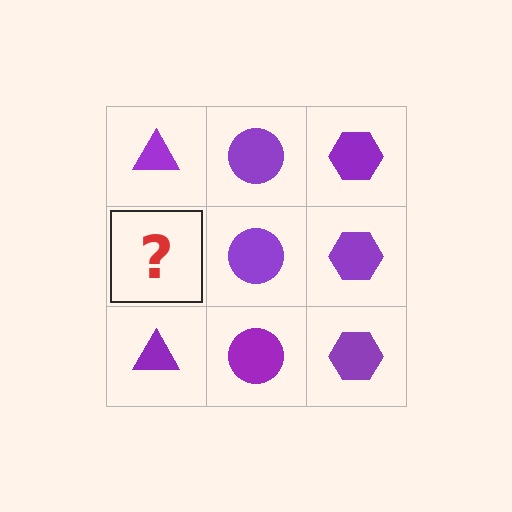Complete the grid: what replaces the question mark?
The question mark should be replaced with a purple triangle.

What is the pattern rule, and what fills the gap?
The rule is that each column has a consistent shape. The gap should be filled with a purple triangle.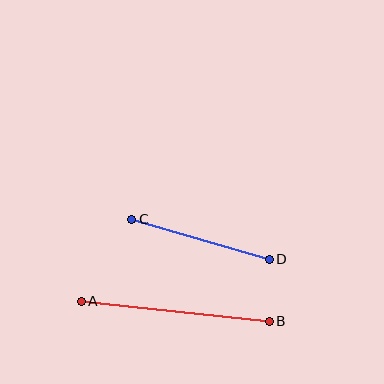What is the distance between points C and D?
The distance is approximately 143 pixels.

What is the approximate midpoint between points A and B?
The midpoint is at approximately (175, 311) pixels.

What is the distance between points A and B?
The distance is approximately 189 pixels.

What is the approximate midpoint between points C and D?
The midpoint is at approximately (201, 239) pixels.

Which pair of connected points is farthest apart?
Points A and B are farthest apart.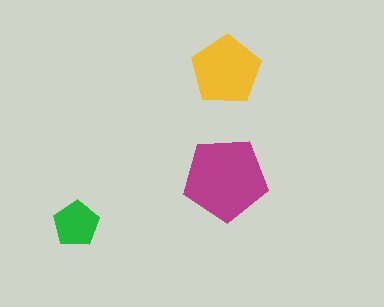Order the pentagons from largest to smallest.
the magenta one, the yellow one, the green one.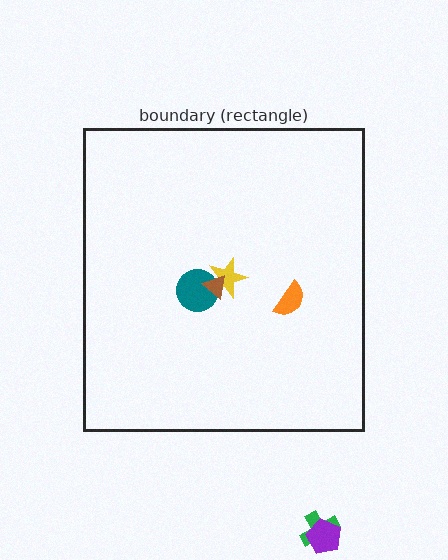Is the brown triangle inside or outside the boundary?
Inside.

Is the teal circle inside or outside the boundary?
Inside.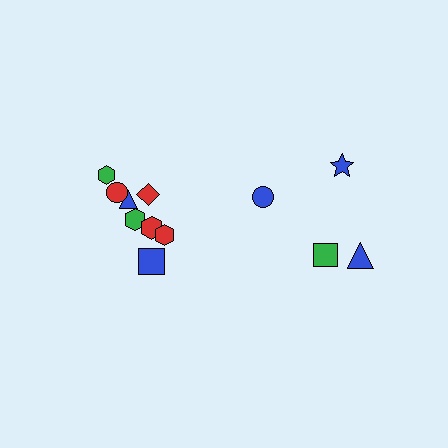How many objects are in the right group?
There are 4 objects.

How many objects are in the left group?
There are 8 objects.